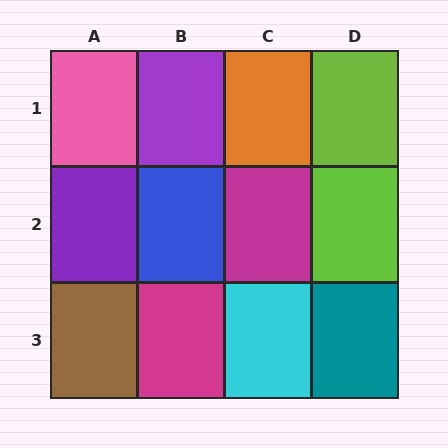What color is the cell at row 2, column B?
Blue.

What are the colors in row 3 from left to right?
Brown, magenta, cyan, teal.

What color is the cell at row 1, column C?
Orange.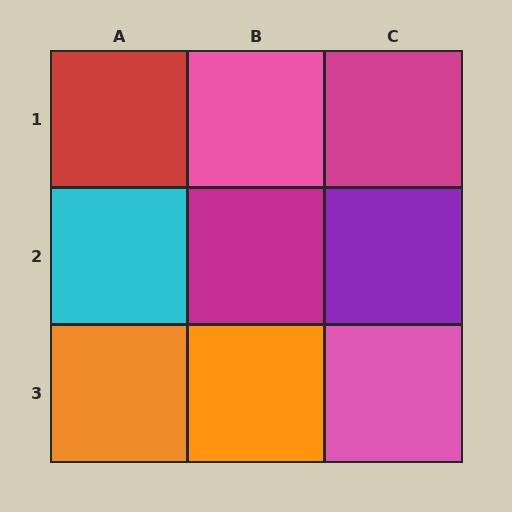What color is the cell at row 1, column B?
Pink.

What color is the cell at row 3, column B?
Orange.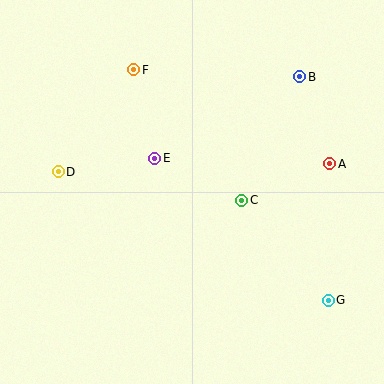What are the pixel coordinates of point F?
Point F is at (134, 70).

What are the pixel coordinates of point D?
Point D is at (58, 172).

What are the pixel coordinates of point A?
Point A is at (330, 164).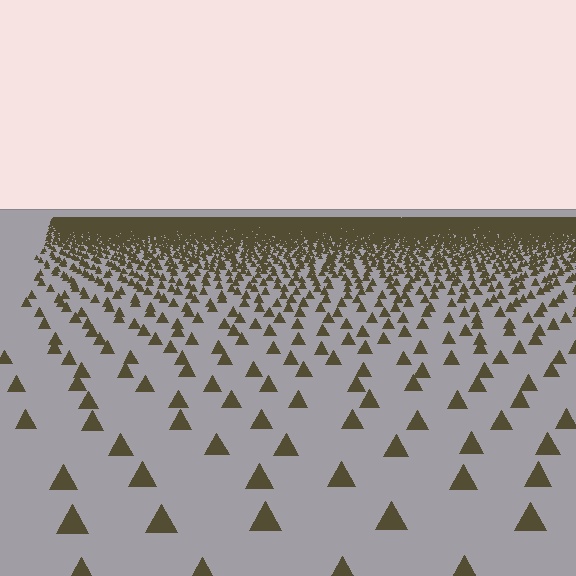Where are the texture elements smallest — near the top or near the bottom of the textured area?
Near the top.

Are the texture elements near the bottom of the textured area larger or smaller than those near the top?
Larger. Near the bottom, elements are closer to the viewer and appear at a bigger on-screen size.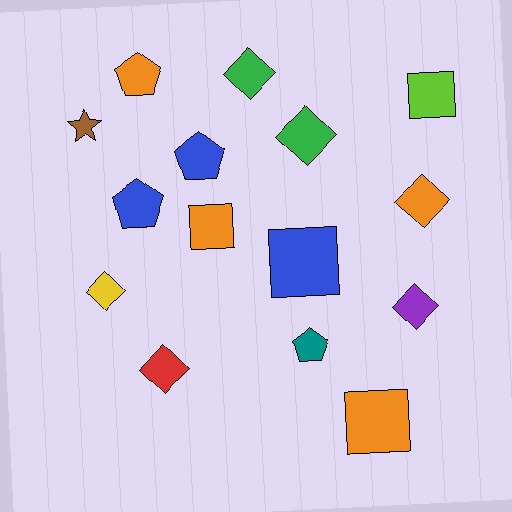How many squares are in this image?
There are 4 squares.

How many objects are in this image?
There are 15 objects.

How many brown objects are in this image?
There is 1 brown object.